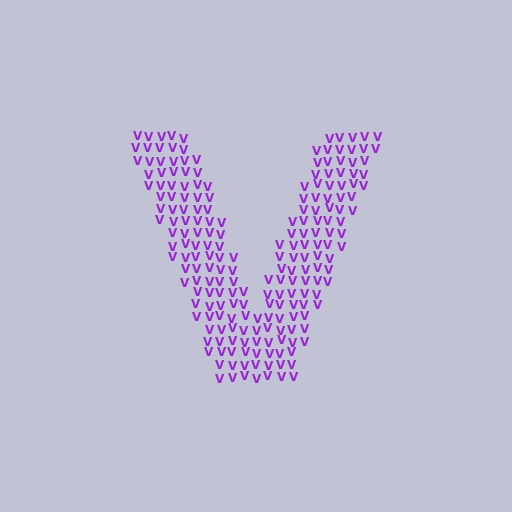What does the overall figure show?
The overall figure shows the letter V.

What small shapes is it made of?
It is made of small letter V's.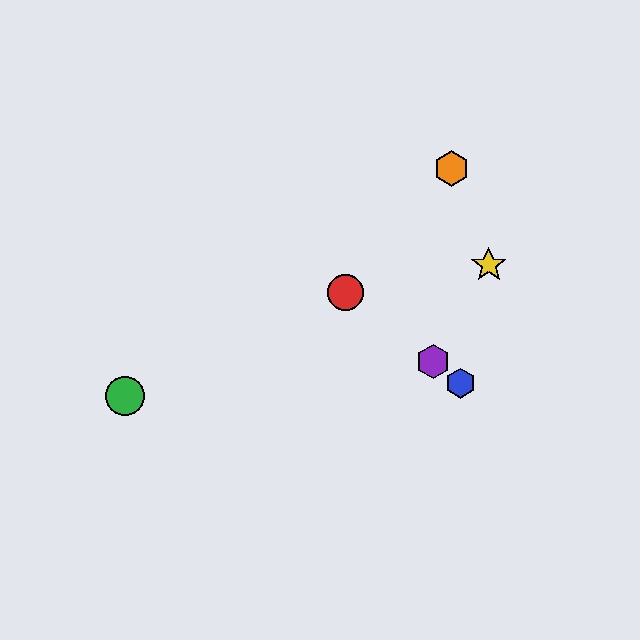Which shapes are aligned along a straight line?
The red circle, the blue hexagon, the purple hexagon are aligned along a straight line.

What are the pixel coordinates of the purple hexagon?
The purple hexagon is at (433, 362).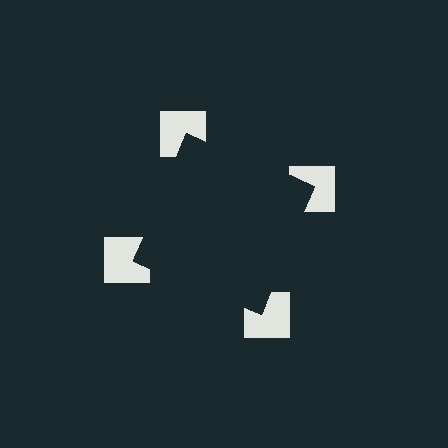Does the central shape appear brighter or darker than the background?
It typically appears slightly darker than the background, even though no actual brightness change is drawn.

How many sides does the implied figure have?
4 sides.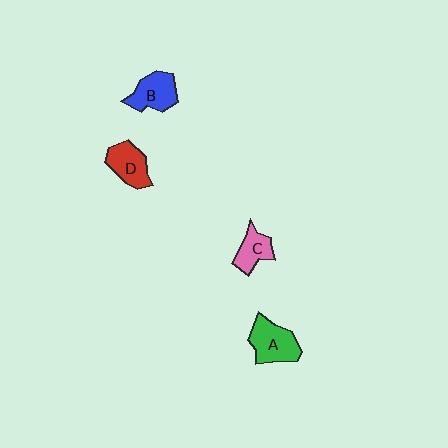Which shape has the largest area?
Shape A (green).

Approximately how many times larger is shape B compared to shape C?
Approximately 1.3 times.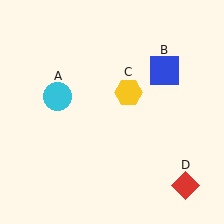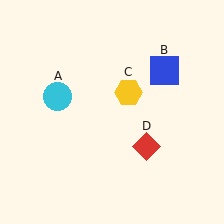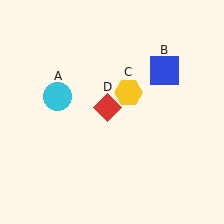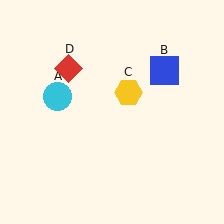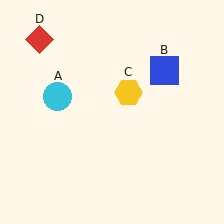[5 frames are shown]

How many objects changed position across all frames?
1 object changed position: red diamond (object D).